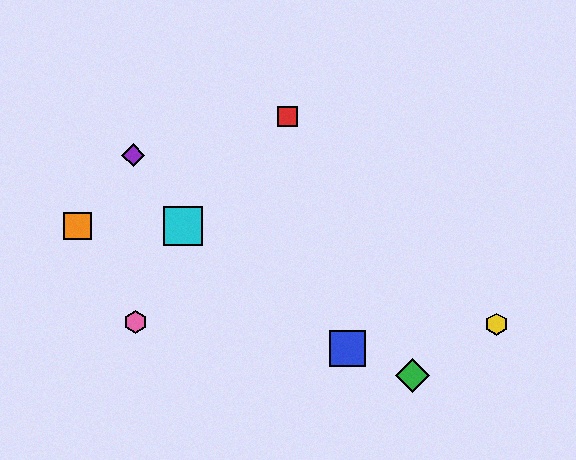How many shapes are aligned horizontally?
2 shapes (the orange square, the cyan square) are aligned horizontally.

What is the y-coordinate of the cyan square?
The cyan square is at y≈226.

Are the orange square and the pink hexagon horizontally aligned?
No, the orange square is at y≈226 and the pink hexagon is at y≈322.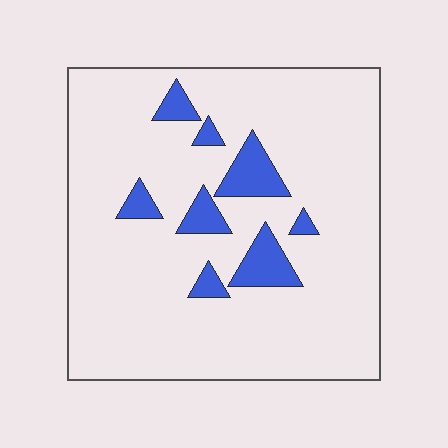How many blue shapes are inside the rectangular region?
8.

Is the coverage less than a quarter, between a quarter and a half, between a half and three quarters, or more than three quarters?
Less than a quarter.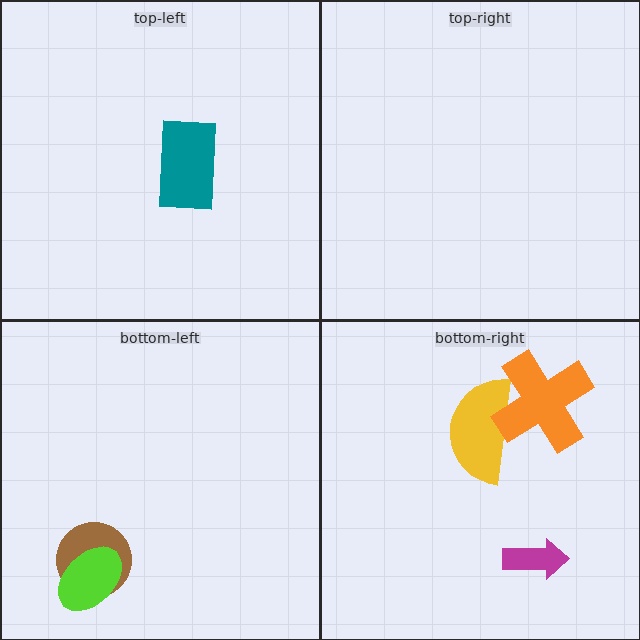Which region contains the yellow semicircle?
The bottom-right region.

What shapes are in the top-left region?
The teal rectangle.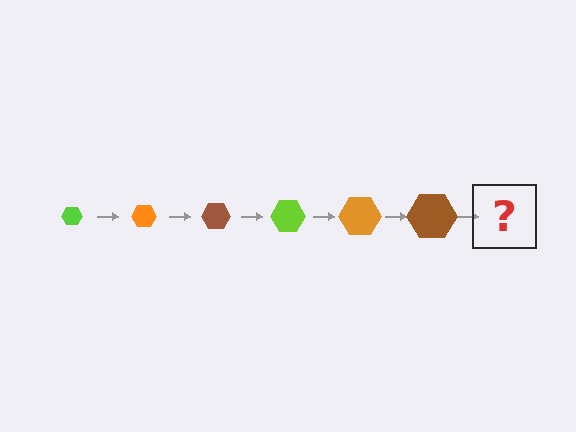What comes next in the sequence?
The next element should be a lime hexagon, larger than the previous one.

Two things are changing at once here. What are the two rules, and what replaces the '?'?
The two rules are that the hexagon grows larger each step and the color cycles through lime, orange, and brown. The '?' should be a lime hexagon, larger than the previous one.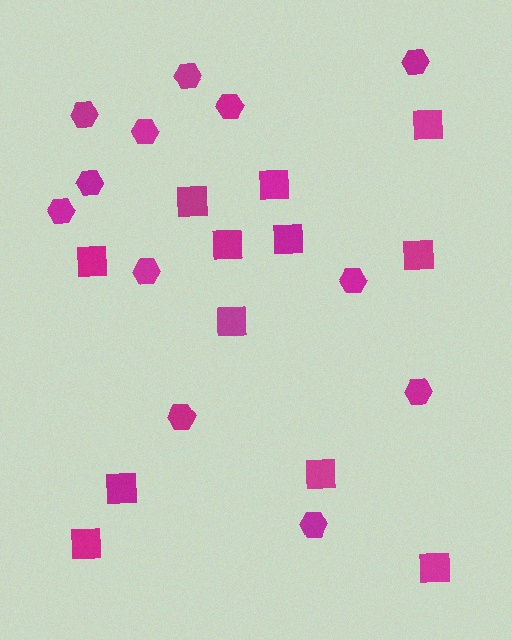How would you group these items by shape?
There are 2 groups: one group of hexagons (12) and one group of squares (12).